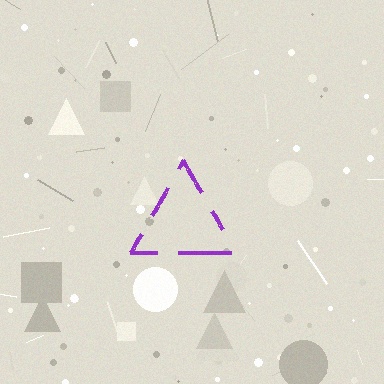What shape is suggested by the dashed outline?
The dashed outline suggests a triangle.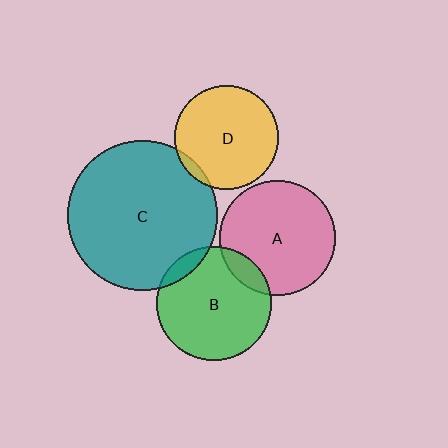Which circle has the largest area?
Circle C (teal).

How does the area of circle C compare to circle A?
Approximately 1.7 times.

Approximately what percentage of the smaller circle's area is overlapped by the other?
Approximately 10%.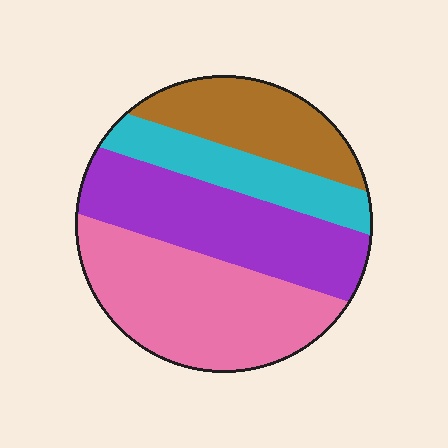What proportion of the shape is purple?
Purple takes up about one third (1/3) of the shape.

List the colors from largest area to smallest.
From largest to smallest: pink, purple, brown, cyan.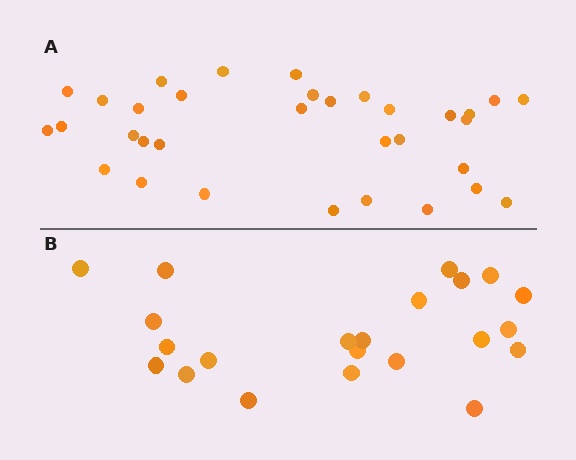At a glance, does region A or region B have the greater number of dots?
Region A (the top region) has more dots.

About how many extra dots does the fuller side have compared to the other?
Region A has roughly 12 or so more dots than region B.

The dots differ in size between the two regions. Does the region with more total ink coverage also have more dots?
No. Region B has more total ink coverage because its dots are larger, but region A actually contains more individual dots. Total area can be misleading — the number of items is what matters here.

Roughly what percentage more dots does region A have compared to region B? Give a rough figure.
About 50% more.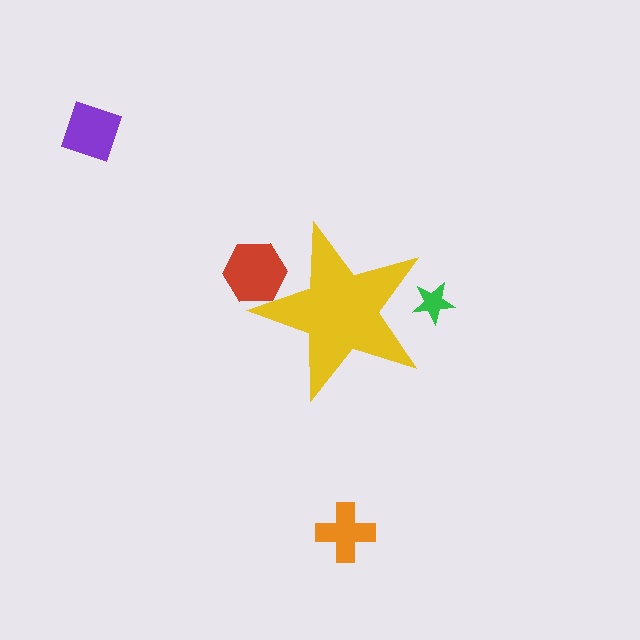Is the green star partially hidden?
Yes, the green star is partially hidden behind the yellow star.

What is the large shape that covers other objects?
A yellow star.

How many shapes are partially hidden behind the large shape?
2 shapes are partially hidden.